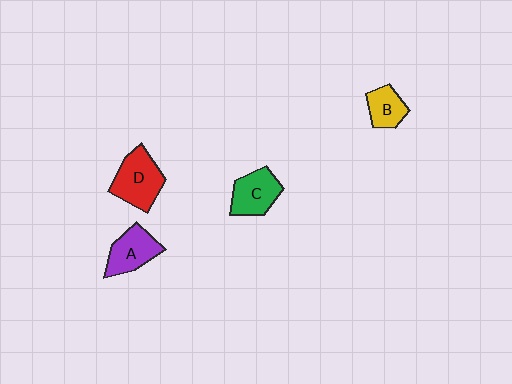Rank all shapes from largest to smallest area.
From largest to smallest: D (red), C (green), A (purple), B (yellow).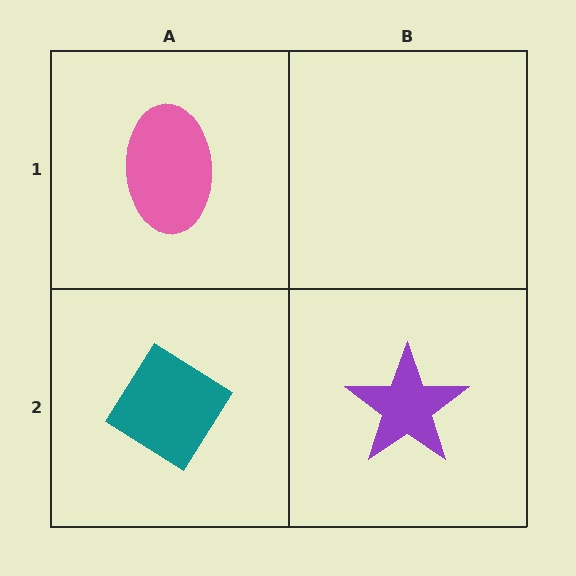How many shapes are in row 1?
1 shape.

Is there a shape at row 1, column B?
No, that cell is empty.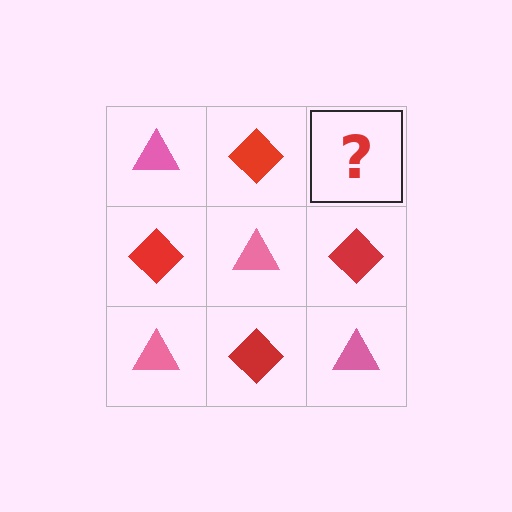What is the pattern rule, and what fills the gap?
The rule is that it alternates pink triangle and red diamond in a checkerboard pattern. The gap should be filled with a pink triangle.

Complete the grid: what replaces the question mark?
The question mark should be replaced with a pink triangle.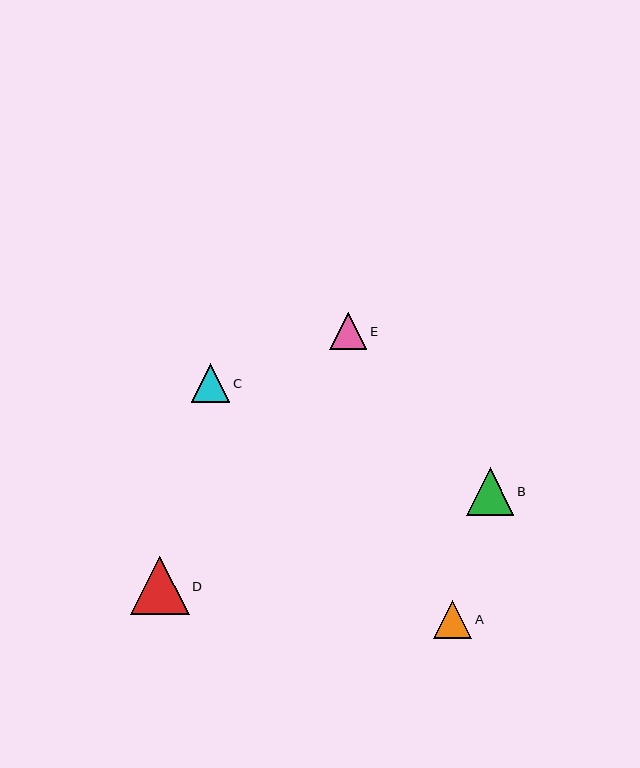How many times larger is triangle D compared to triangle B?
Triangle D is approximately 1.2 times the size of triangle B.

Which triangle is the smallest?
Triangle E is the smallest with a size of approximately 37 pixels.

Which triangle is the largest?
Triangle D is the largest with a size of approximately 59 pixels.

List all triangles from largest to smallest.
From largest to smallest: D, B, C, A, E.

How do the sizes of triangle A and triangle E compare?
Triangle A and triangle E are approximately the same size.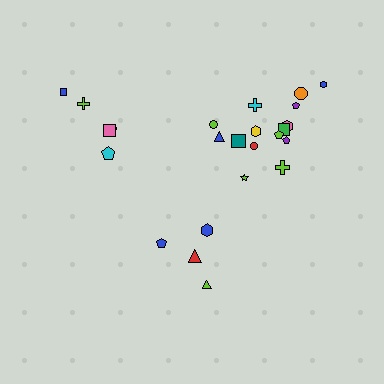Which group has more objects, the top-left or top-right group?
The top-right group.